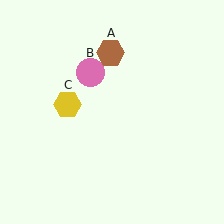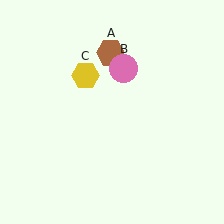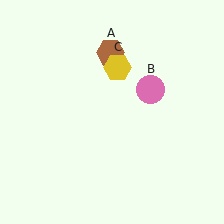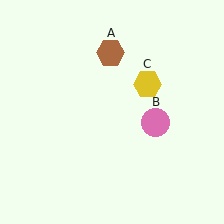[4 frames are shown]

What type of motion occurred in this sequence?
The pink circle (object B), yellow hexagon (object C) rotated clockwise around the center of the scene.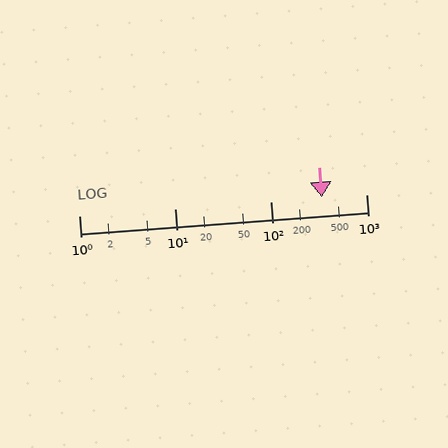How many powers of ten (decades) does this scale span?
The scale spans 3 decades, from 1 to 1000.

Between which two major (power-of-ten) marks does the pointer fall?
The pointer is between 100 and 1000.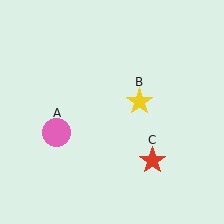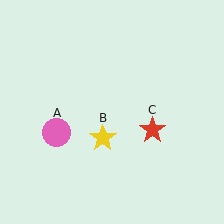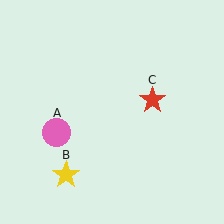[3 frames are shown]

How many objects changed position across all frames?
2 objects changed position: yellow star (object B), red star (object C).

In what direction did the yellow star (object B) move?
The yellow star (object B) moved down and to the left.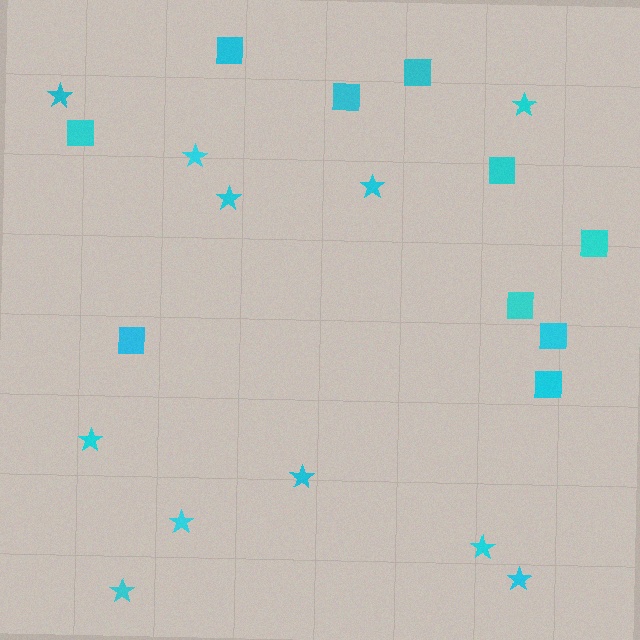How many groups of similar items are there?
There are 2 groups: one group of stars (11) and one group of squares (10).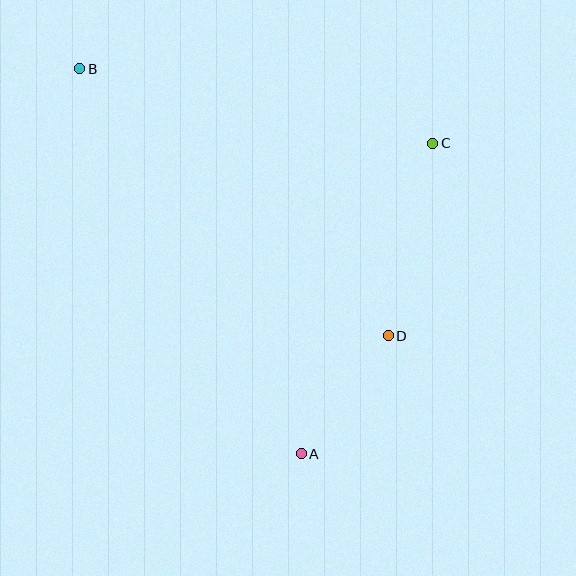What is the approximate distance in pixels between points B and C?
The distance between B and C is approximately 361 pixels.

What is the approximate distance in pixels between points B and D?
The distance between B and D is approximately 408 pixels.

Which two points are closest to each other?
Points A and D are closest to each other.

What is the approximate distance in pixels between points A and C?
The distance between A and C is approximately 337 pixels.